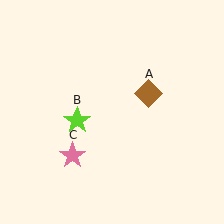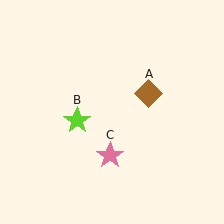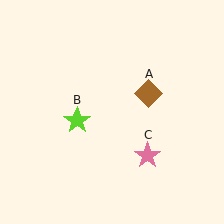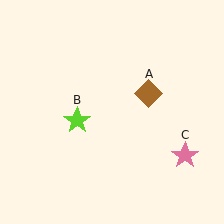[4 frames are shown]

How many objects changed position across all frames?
1 object changed position: pink star (object C).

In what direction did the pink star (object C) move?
The pink star (object C) moved right.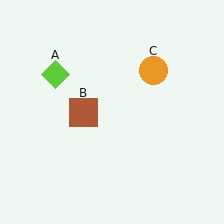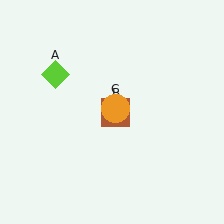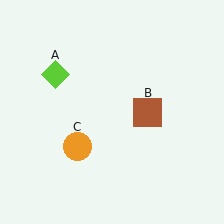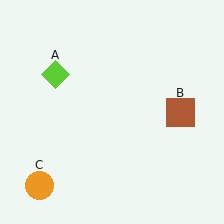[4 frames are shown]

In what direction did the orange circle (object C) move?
The orange circle (object C) moved down and to the left.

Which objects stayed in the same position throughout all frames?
Lime diamond (object A) remained stationary.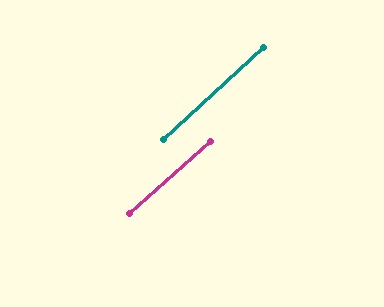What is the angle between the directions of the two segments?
Approximately 1 degree.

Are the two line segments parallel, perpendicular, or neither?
Parallel — their directions differ by only 0.9°.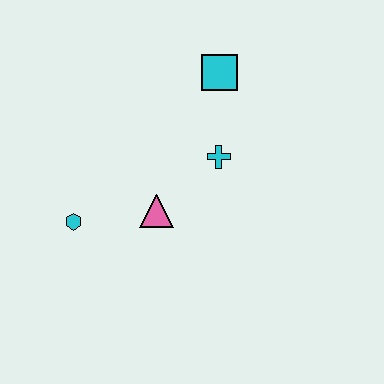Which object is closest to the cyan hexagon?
The pink triangle is closest to the cyan hexagon.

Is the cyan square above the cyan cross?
Yes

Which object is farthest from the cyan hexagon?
The cyan square is farthest from the cyan hexagon.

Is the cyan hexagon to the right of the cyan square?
No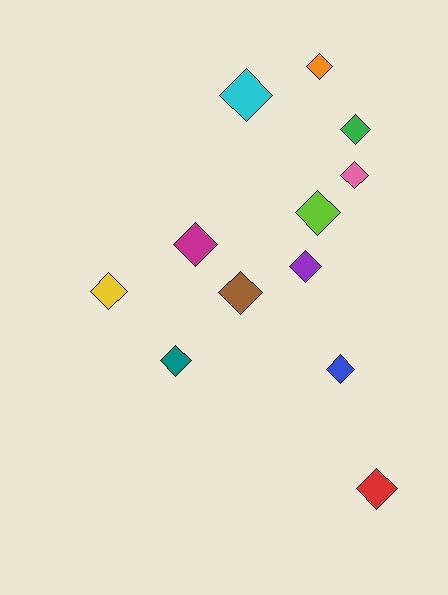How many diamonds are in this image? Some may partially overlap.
There are 12 diamonds.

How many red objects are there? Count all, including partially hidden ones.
There is 1 red object.